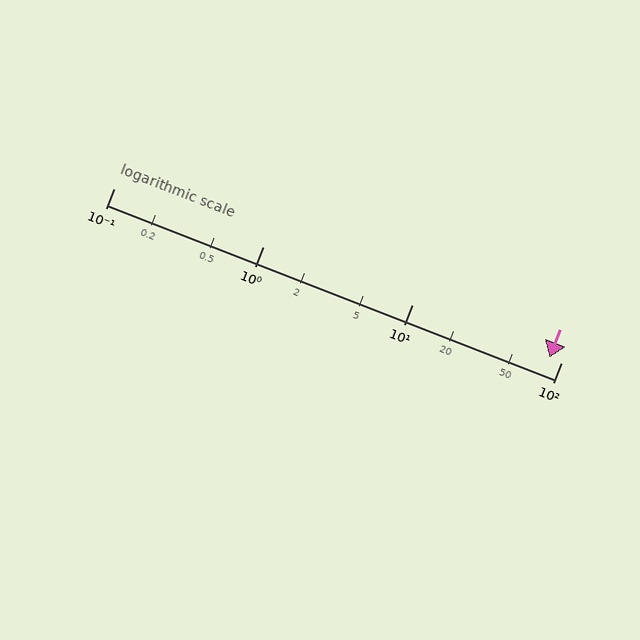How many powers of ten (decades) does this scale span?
The scale spans 3 decades, from 0.1 to 100.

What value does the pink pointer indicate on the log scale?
The pointer indicates approximately 83.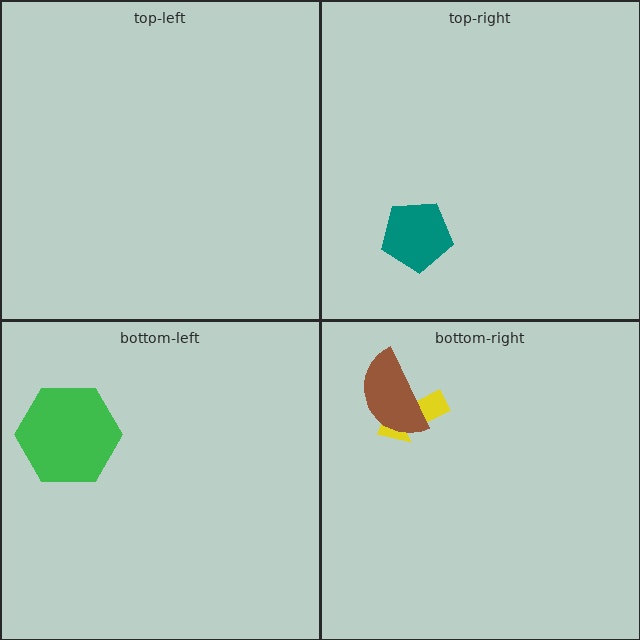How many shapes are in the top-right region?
1.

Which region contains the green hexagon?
The bottom-left region.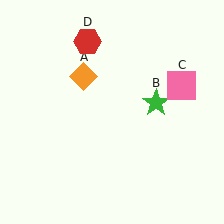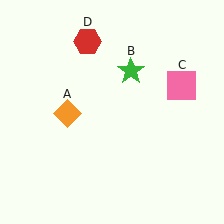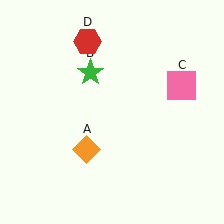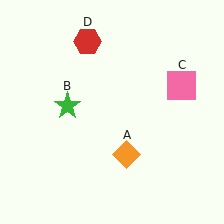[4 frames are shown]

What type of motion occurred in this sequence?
The orange diamond (object A), green star (object B) rotated counterclockwise around the center of the scene.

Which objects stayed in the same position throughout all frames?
Pink square (object C) and red hexagon (object D) remained stationary.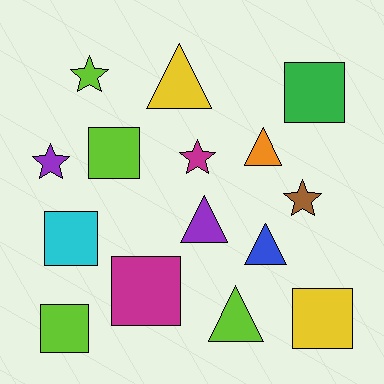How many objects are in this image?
There are 15 objects.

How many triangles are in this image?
There are 5 triangles.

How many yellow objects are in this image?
There are 2 yellow objects.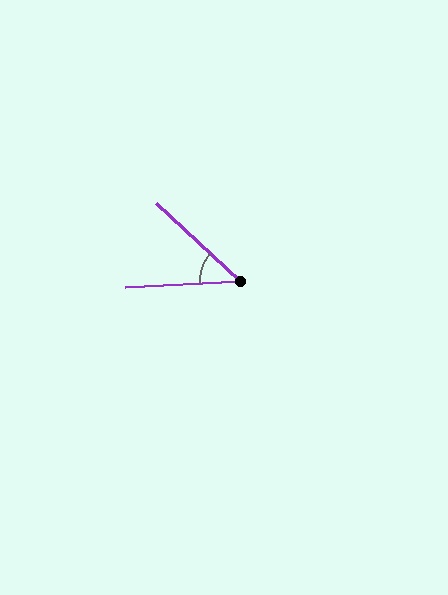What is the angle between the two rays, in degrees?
Approximately 46 degrees.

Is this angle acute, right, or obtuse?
It is acute.